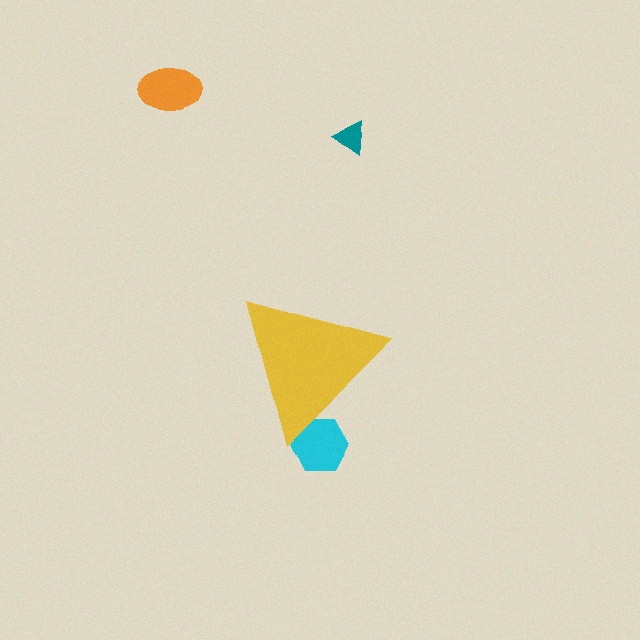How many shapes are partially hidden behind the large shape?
1 shape is partially hidden.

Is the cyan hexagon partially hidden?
Yes, the cyan hexagon is partially hidden behind the yellow triangle.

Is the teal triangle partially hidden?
No, the teal triangle is fully visible.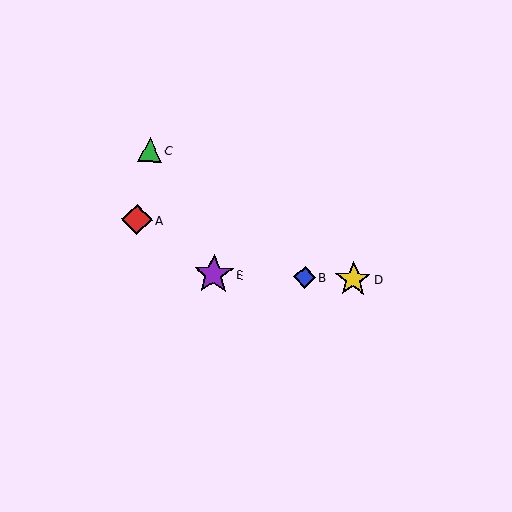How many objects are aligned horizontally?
3 objects (B, D, E) are aligned horizontally.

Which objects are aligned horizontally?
Objects B, D, E are aligned horizontally.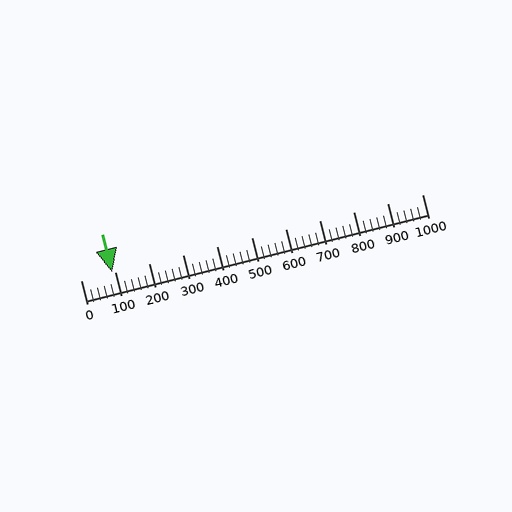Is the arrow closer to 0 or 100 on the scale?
The arrow is closer to 100.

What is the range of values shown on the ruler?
The ruler shows values from 0 to 1000.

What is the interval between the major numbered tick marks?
The major tick marks are spaced 100 units apart.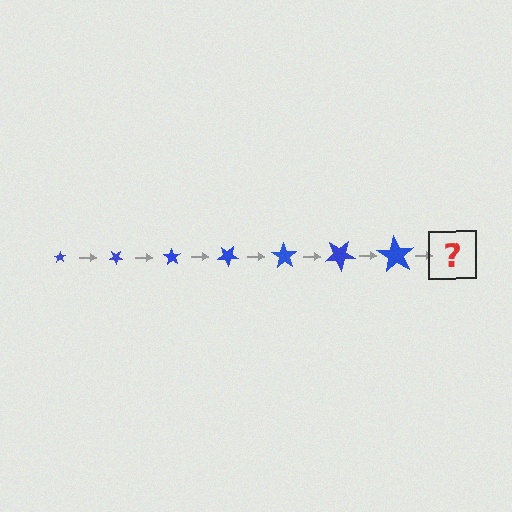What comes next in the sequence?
The next element should be a star, larger than the previous one and rotated 245 degrees from the start.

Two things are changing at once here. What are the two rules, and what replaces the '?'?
The two rules are that the star grows larger each step and it rotates 35 degrees each step. The '?' should be a star, larger than the previous one and rotated 245 degrees from the start.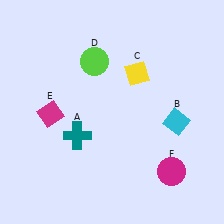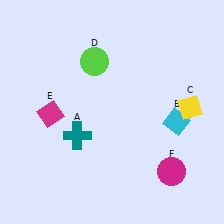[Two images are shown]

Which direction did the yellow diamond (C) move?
The yellow diamond (C) moved right.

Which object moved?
The yellow diamond (C) moved right.